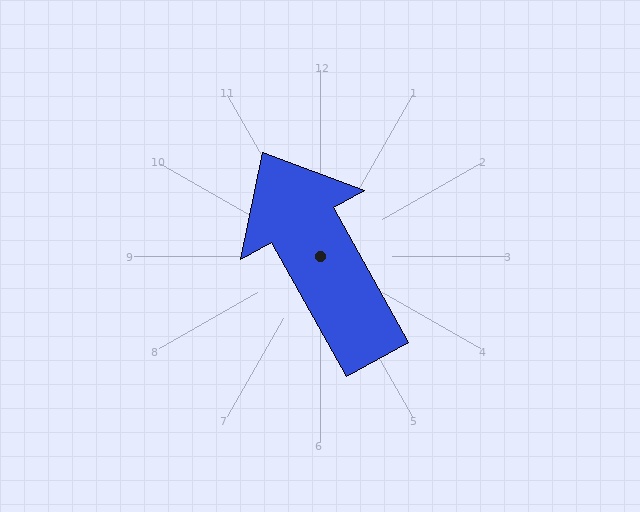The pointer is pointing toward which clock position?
Roughly 11 o'clock.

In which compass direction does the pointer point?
Northwest.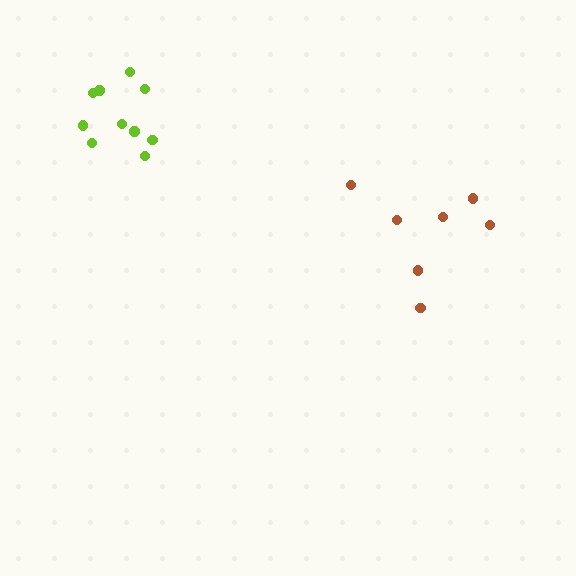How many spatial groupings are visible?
There are 2 spatial groupings.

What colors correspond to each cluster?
The clusters are colored: lime, brown.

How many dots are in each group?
Group 1: 10 dots, Group 2: 7 dots (17 total).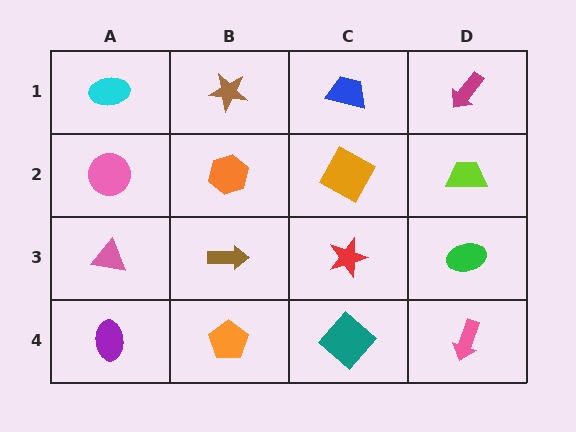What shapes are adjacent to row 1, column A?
A pink circle (row 2, column A), a brown star (row 1, column B).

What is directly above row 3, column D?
A lime trapezoid.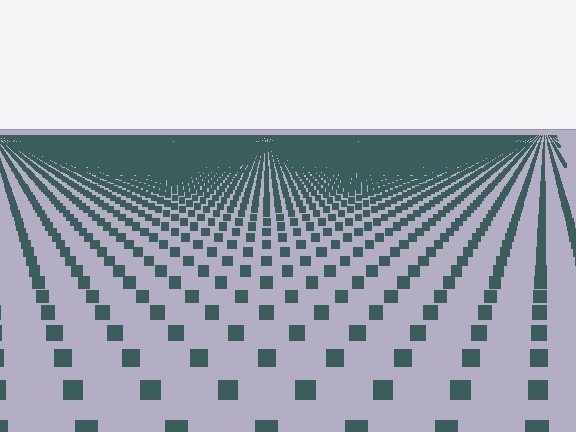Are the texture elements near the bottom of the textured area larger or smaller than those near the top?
Larger. Near the bottom, elements are closer to the viewer and appear at a bigger on-screen size.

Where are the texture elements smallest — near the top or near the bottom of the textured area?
Near the top.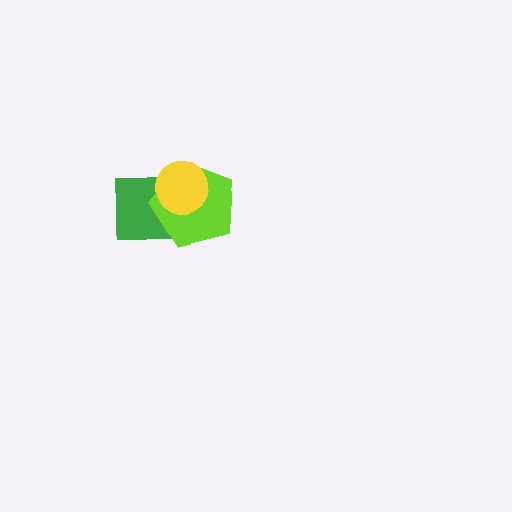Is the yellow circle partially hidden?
No, no other shape covers it.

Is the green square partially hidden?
Yes, it is partially covered by another shape.